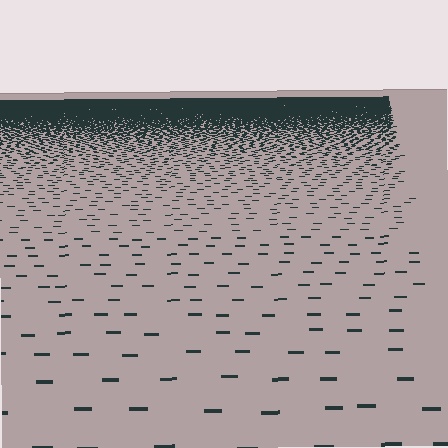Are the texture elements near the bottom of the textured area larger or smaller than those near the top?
Larger. Near the bottom, elements are closer to the viewer and appear at a bigger on-screen size.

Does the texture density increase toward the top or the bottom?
Density increases toward the top.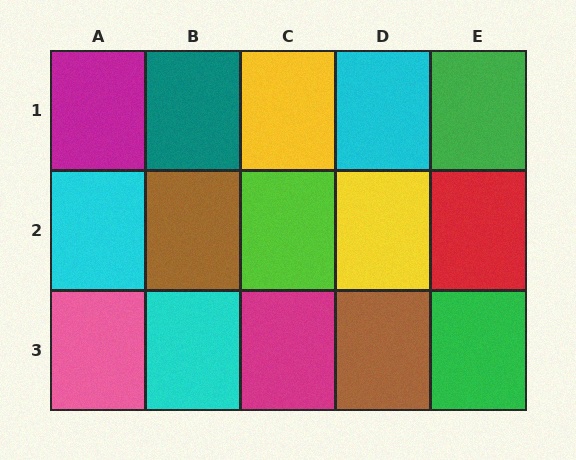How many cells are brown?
2 cells are brown.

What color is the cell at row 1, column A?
Magenta.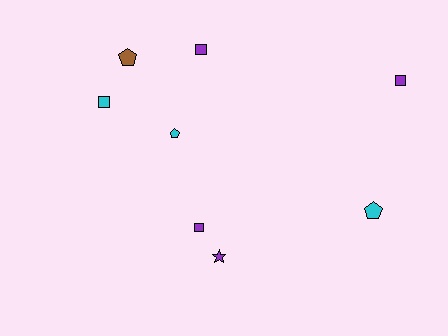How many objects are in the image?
There are 8 objects.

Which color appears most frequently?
Purple, with 4 objects.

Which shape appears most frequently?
Square, with 4 objects.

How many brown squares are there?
There are no brown squares.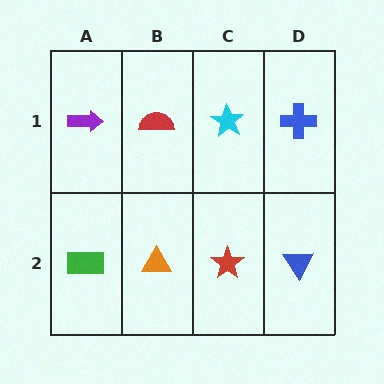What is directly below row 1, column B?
An orange triangle.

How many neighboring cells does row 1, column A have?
2.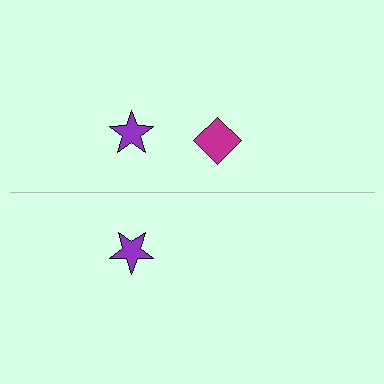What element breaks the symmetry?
A magenta diamond is missing from the bottom side.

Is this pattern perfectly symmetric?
No, the pattern is not perfectly symmetric. A magenta diamond is missing from the bottom side.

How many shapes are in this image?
There are 3 shapes in this image.